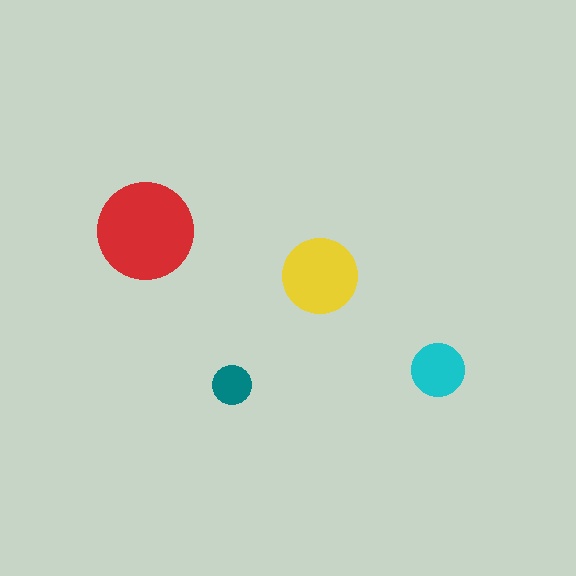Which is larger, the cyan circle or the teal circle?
The cyan one.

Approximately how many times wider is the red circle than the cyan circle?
About 2 times wider.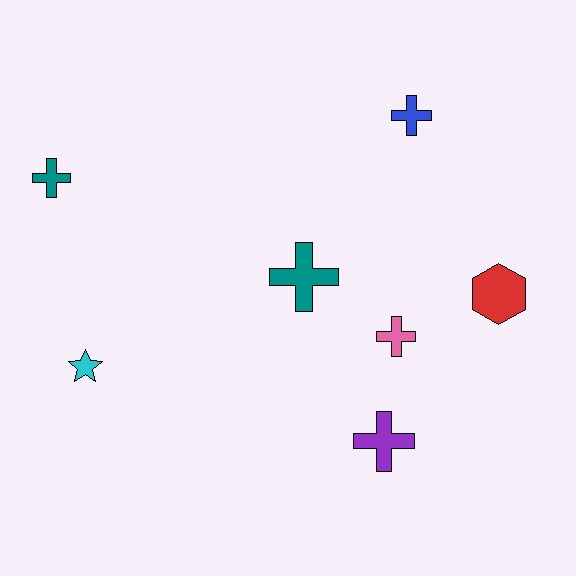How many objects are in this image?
There are 7 objects.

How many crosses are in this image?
There are 5 crosses.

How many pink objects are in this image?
There is 1 pink object.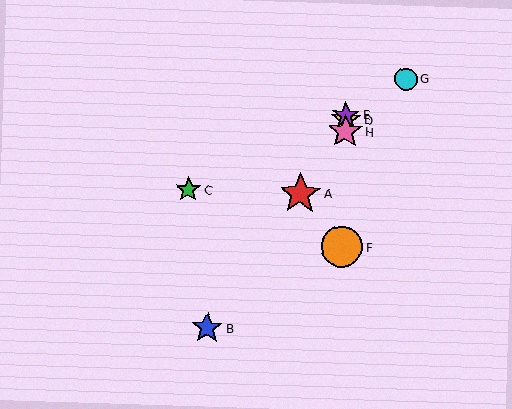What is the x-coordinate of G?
Object G is at x≈406.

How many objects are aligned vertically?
4 objects (D, E, F, H) are aligned vertically.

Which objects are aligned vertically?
Objects D, E, F, H are aligned vertically.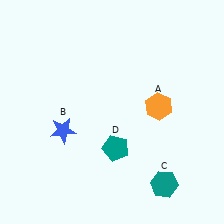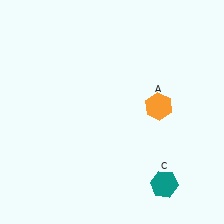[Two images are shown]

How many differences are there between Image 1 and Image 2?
There are 2 differences between the two images.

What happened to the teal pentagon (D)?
The teal pentagon (D) was removed in Image 2. It was in the bottom-right area of Image 1.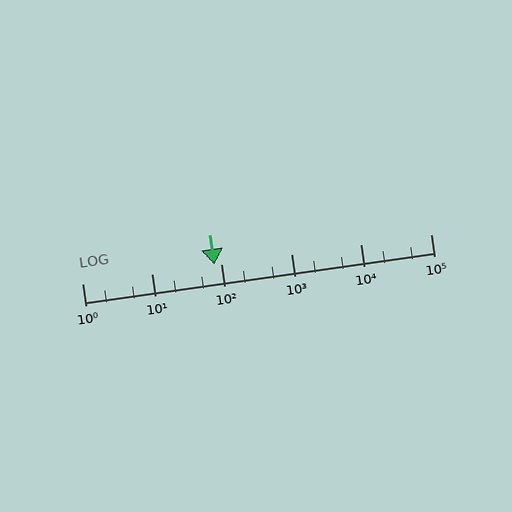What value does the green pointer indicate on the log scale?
The pointer indicates approximately 78.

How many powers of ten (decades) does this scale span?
The scale spans 5 decades, from 1 to 100000.